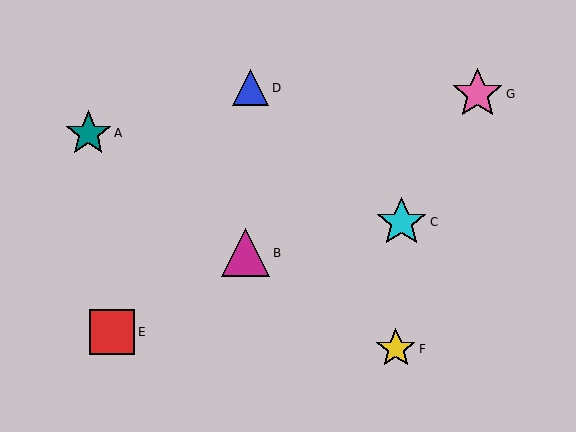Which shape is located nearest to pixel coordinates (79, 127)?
The teal star (labeled A) at (88, 133) is nearest to that location.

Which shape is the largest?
The pink star (labeled G) is the largest.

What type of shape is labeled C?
Shape C is a cyan star.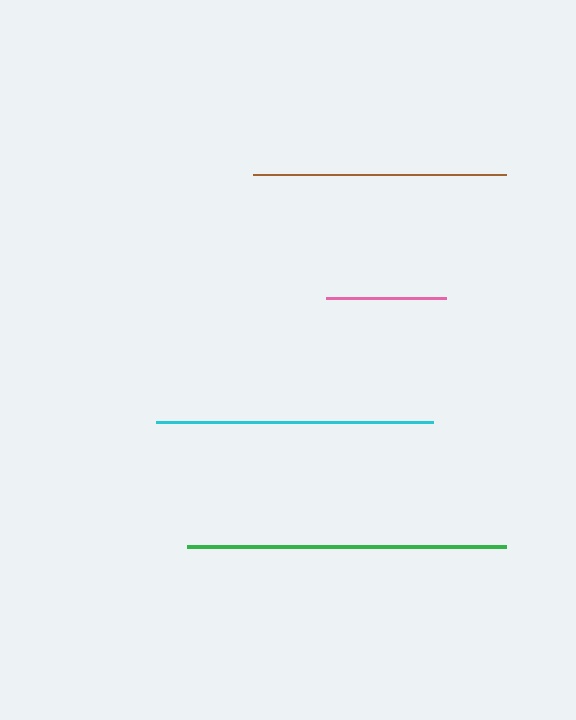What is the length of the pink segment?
The pink segment is approximately 120 pixels long.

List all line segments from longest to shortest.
From longest to shortest: green, cyan, brown, pink.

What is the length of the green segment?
The green segment is approximately 320 pixels long.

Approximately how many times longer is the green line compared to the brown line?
The green line is approximately 1.3 times the length of the brown line.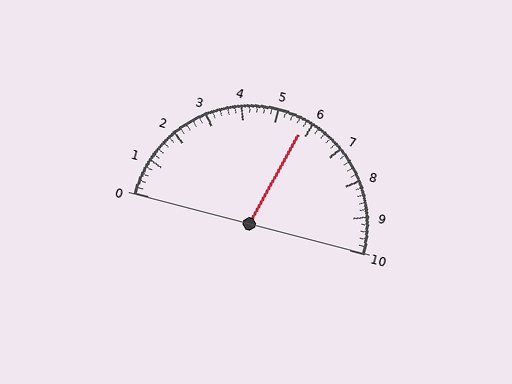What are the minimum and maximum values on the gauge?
The gauge ranges from 0 to 10.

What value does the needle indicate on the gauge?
The needle indicates approximately 5.8.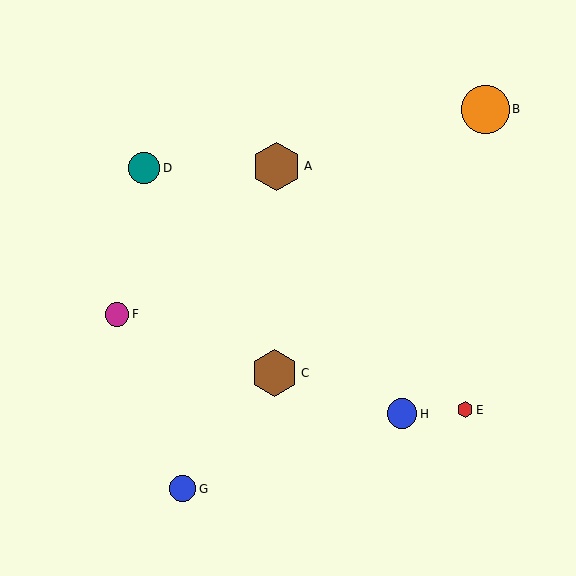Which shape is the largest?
The brown hexagon (labeled A) is the largest.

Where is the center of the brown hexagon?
The center of the brown hexagon is at (275, 373).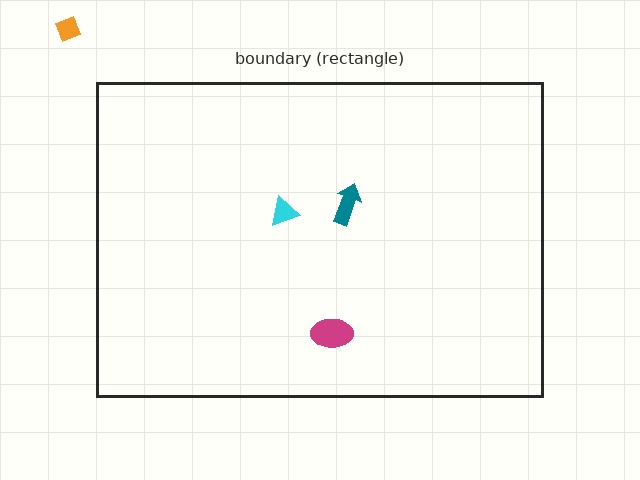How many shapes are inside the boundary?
3 inside, 1 outside.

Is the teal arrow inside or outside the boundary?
Inside.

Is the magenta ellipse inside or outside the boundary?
Inside.